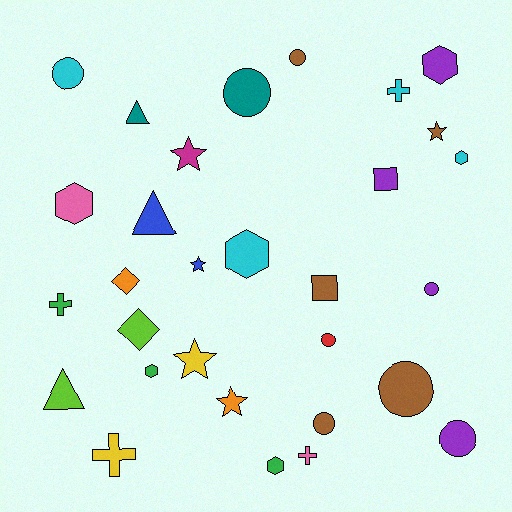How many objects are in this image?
There are 30 objects.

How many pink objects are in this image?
There are 2 pink objects.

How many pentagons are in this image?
There are no pentagons.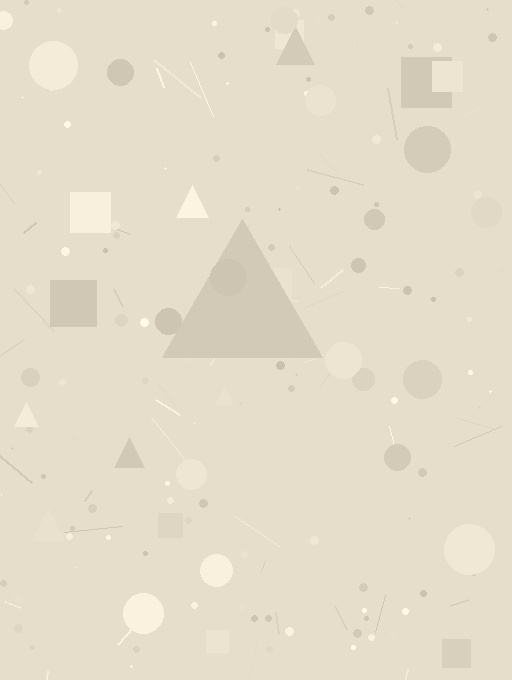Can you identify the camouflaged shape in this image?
The camouflaged shape is a triangle.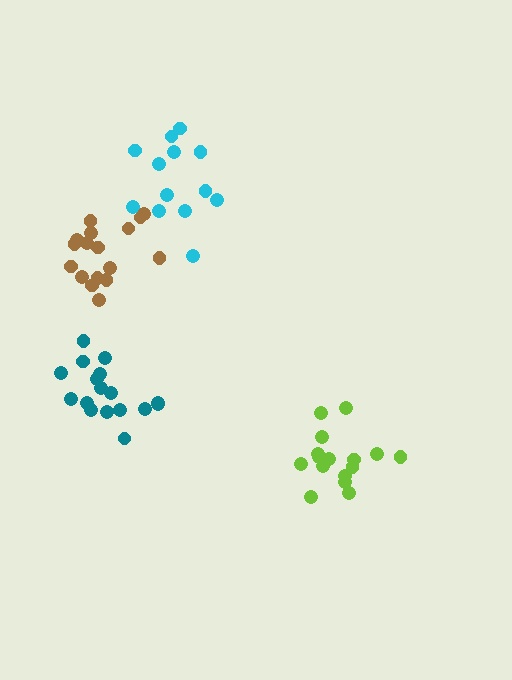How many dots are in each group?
Group 1: 16 dots, Group 2: 17 dots, Group 3: 13 dots, Group 4: 17 dots (63 total).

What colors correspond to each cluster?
The clusters are colored: lime, teal, cyan, brown.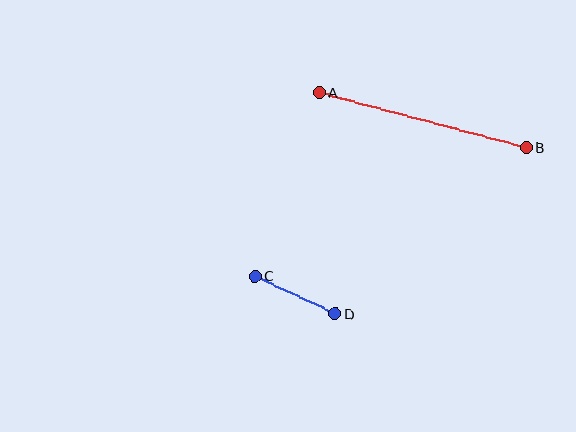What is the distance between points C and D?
The distance is approximately 89 pixels.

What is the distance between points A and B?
The distance is approximately 214 pixels.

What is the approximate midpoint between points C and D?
The midpoint is at approximately (295, 295) pixels.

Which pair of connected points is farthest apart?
Points A and B are farthest apart.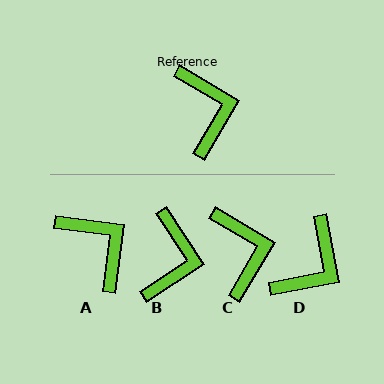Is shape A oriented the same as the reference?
No, it is off by about 24 degrees.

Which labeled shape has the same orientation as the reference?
C.